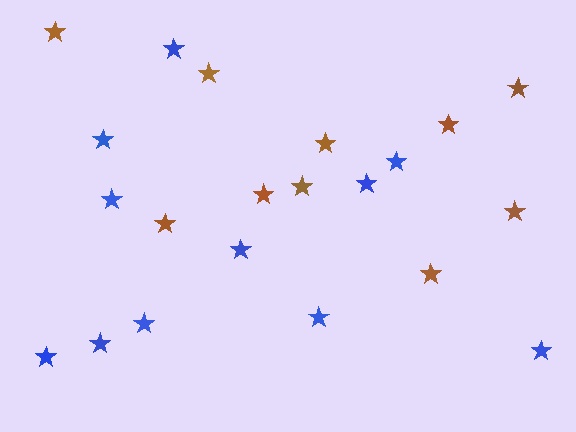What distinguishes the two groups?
There are 2 groups: one group of brown stars (10) and one group of blue stars (11).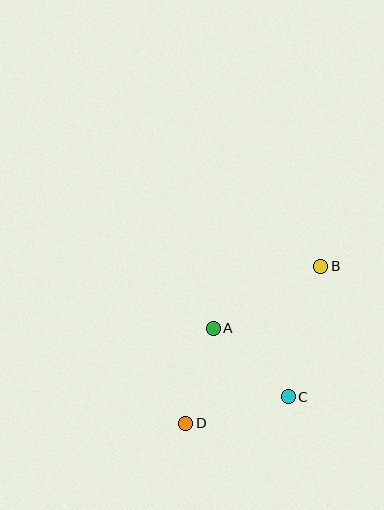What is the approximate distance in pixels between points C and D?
The distance between C and D is approximately 106 pixels.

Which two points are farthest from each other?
Points B and D are farthest from each other.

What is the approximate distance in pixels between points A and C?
The distance between A and C is approximately 102 pixels.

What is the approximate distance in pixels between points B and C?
The distance between B and C is approximately 135 pixels.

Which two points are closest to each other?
Points A and D are closest to each other.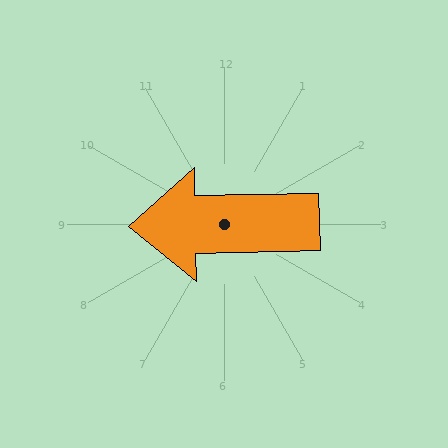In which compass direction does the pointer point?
West.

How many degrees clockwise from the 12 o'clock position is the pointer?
Approximately 269 degrees.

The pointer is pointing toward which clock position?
Roughly 9 o'clock.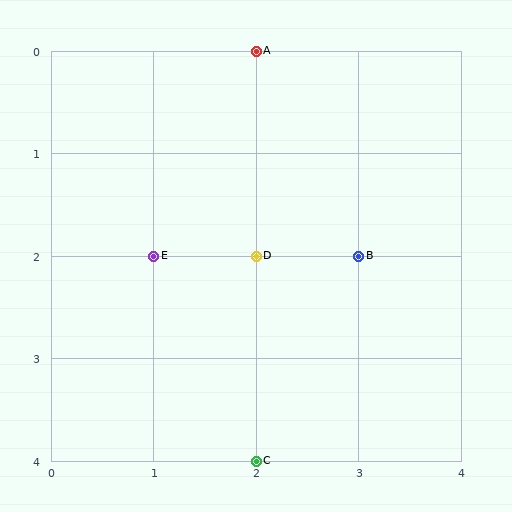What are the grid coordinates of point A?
Point A is at grid coordinates (2, 0).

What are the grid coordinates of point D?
Point D is at grid coordinates (2, 2).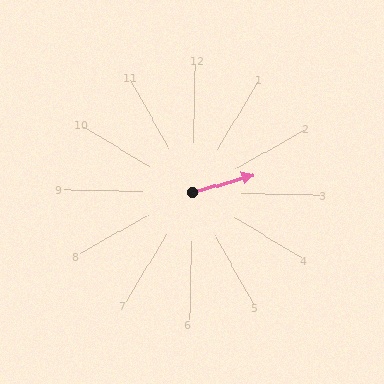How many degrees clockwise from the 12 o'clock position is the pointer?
Approximately 73 degrees.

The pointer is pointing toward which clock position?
Roughly 2 o'clock.